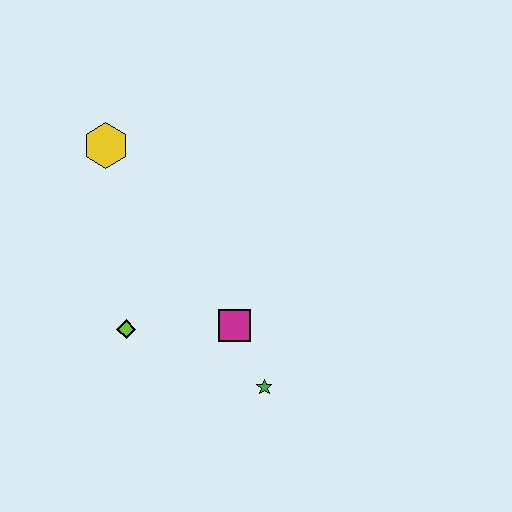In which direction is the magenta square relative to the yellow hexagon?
The magenta square is below the yellow hexagon.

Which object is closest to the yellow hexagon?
The lime diamond is closest to the yellow hexagon.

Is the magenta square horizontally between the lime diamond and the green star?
Yes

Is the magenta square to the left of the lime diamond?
No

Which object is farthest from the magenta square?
The yellow hexagon is farthest from the magenta square.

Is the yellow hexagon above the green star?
Yes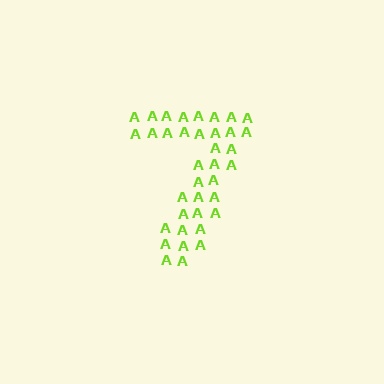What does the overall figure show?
The overall figure shows the digit 7.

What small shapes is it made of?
It is made of small letter A's.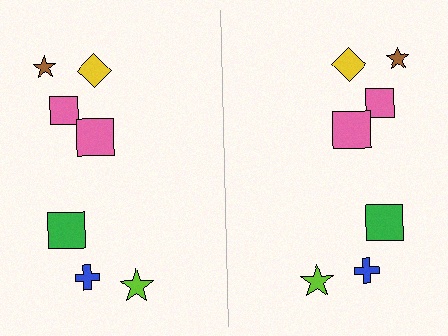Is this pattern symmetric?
Yes, this pattern has bilateral (reflection) symmetry.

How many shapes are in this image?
There are 14 shapes in this image.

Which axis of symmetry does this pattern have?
The pattern has a vertical axis of symmetry running through the center of the image.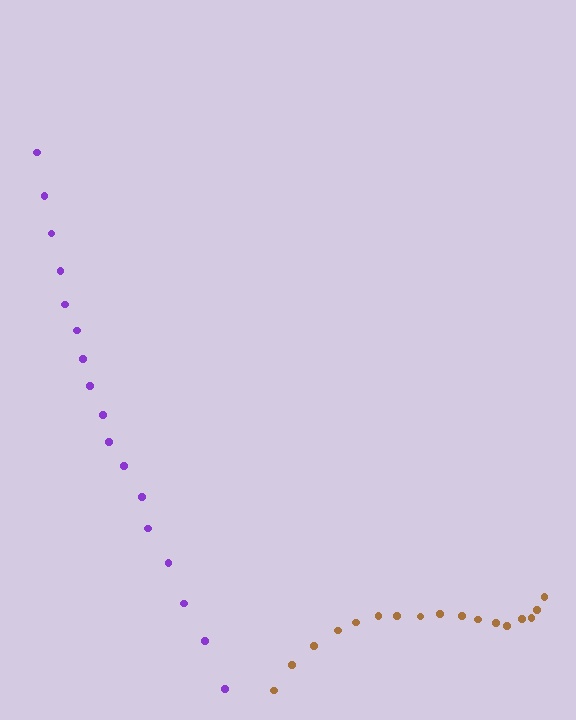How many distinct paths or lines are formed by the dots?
There are 2 distinct paths.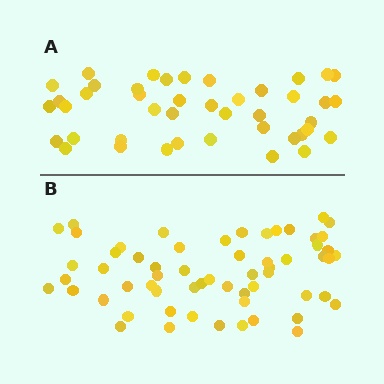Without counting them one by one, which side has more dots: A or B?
Region B (the bottom region) has more dots.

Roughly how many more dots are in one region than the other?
Region B has approximately 15 more dots than region A.